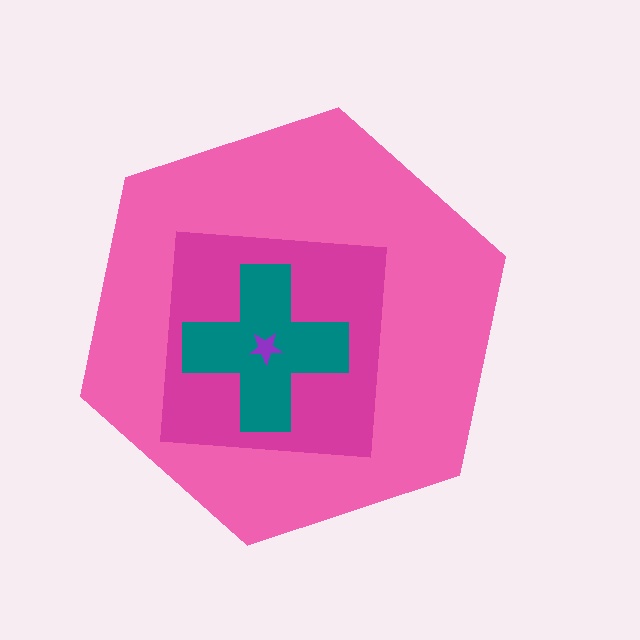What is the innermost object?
The purple star.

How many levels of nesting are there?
4.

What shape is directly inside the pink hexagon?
The magenta square.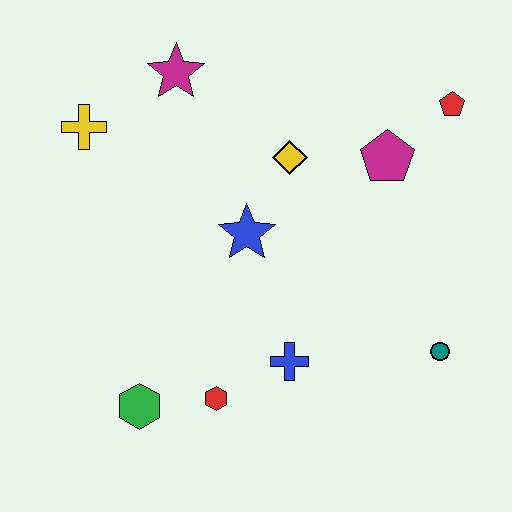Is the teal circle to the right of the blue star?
Yes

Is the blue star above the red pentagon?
No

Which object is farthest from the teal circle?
The yellow cross is farthest from the teal circle.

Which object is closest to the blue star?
The yellow diamond is closest to the blue star.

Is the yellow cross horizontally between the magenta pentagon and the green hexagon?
No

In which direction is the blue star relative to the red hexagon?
The blue star is above the red hexagon.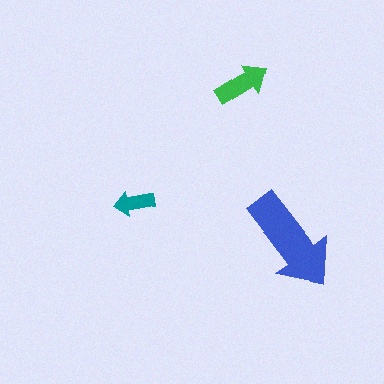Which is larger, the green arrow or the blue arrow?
The blue one.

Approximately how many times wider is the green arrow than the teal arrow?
About 1.5 times wider.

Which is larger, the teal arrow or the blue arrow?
The blue one.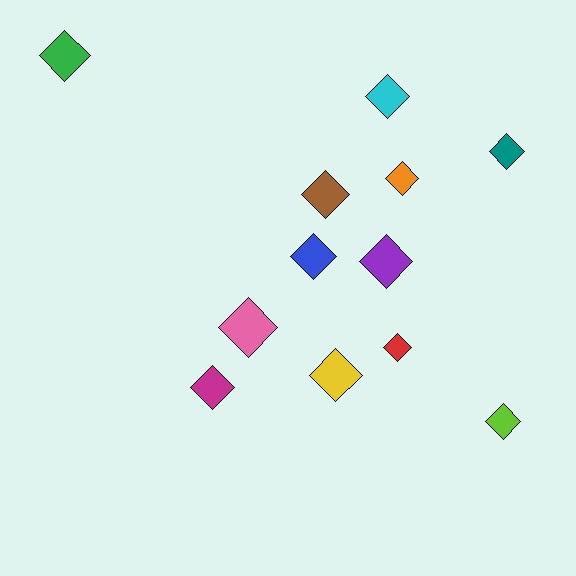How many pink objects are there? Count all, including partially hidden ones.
There is 1 pink object.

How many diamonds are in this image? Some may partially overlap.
There are 12 diamonds.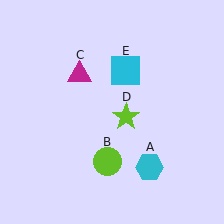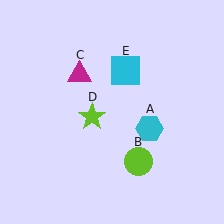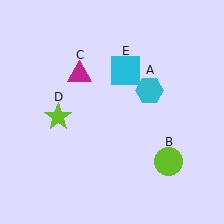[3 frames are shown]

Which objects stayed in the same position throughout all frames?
Magenta triangle (object C) and cyan square (object E) remained stationary.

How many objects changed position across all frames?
3 objects changed position: cyan hexagon (object A), lime circle (object B), lime star (object D).